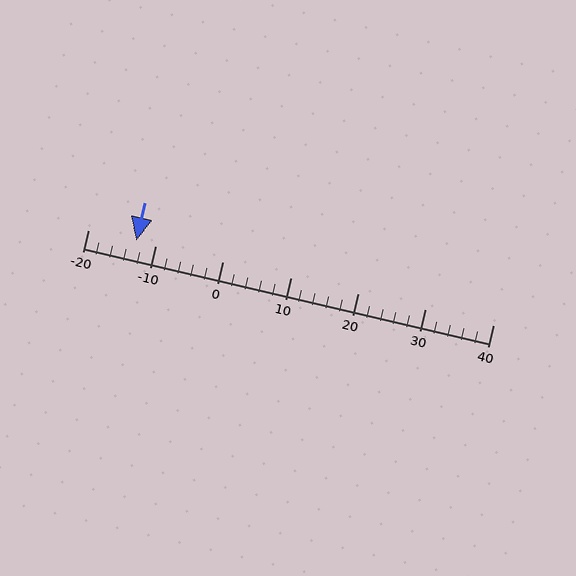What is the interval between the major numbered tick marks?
The major tick marks are spaced 10 units apart.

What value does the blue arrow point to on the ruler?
The blue arrow points to approximately -13.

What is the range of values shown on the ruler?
The ruler shows values from -20 to 40.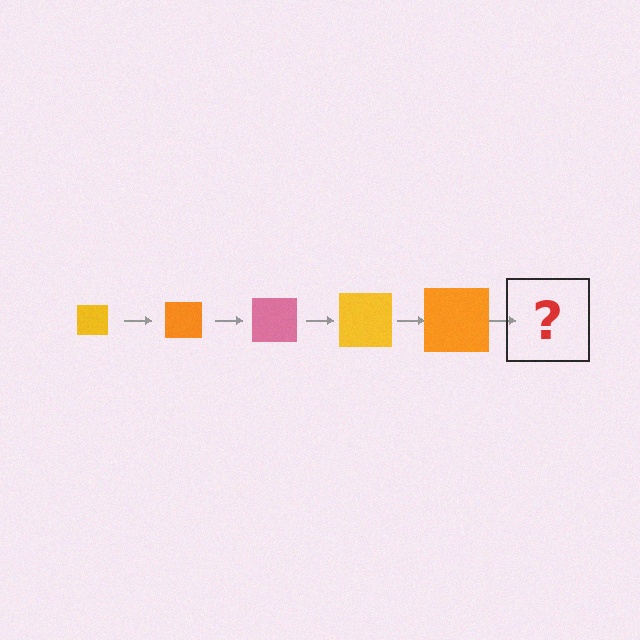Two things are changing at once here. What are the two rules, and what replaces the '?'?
The two rules are that the square grows larger each step and the color cycles through yellow, orange, and pink. The '?' should be a pink square, larger than the previous one.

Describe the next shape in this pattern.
It should be a pink square, larger than the previous one.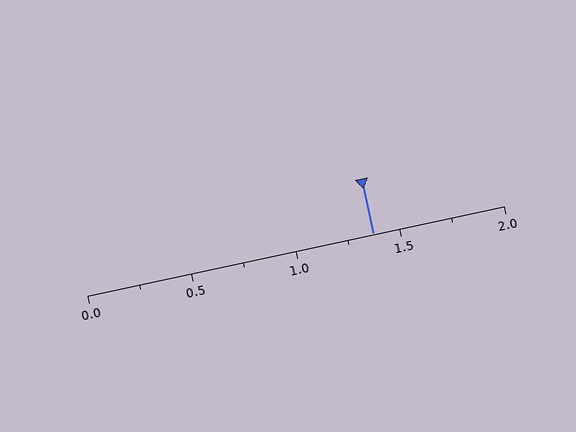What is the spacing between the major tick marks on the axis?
The major ticks are spaced 0.5 apart.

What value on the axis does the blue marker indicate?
The marker indicates approximately 1.38.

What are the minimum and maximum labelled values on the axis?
The axis runs from 0.0 to 2.0.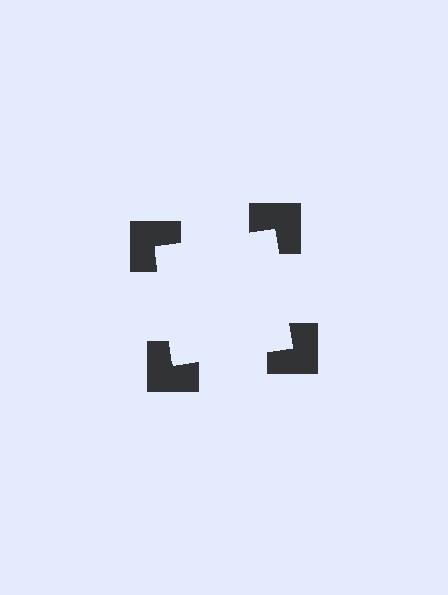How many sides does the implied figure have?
4 sides.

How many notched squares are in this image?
There are 4 — one at each vertex of the illusory square.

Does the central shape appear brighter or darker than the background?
It typically appears slightly brighter than the background, even though no actual brightness change is drawn.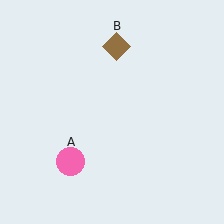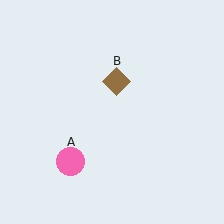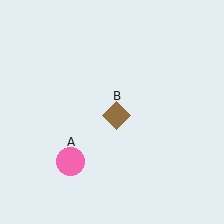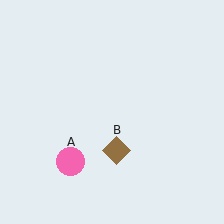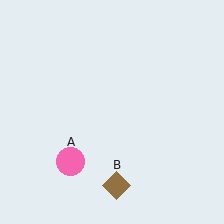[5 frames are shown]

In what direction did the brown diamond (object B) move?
The brown diamond (object B) moved down.